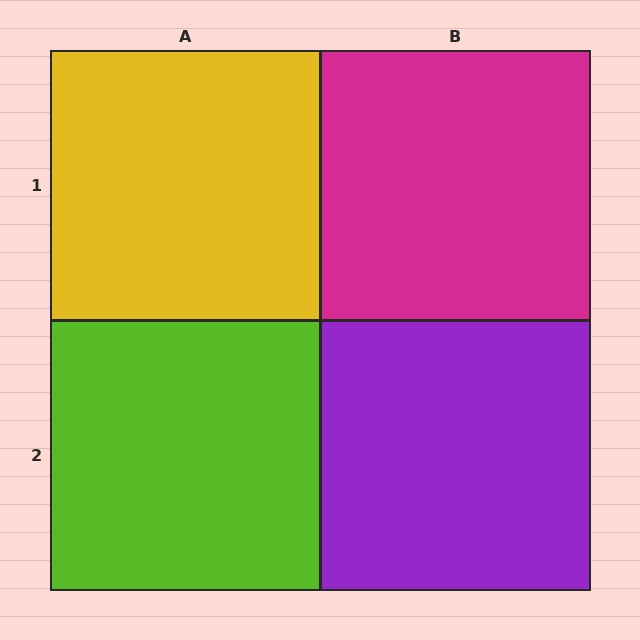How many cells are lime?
1 cell is lime.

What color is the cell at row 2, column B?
Purple.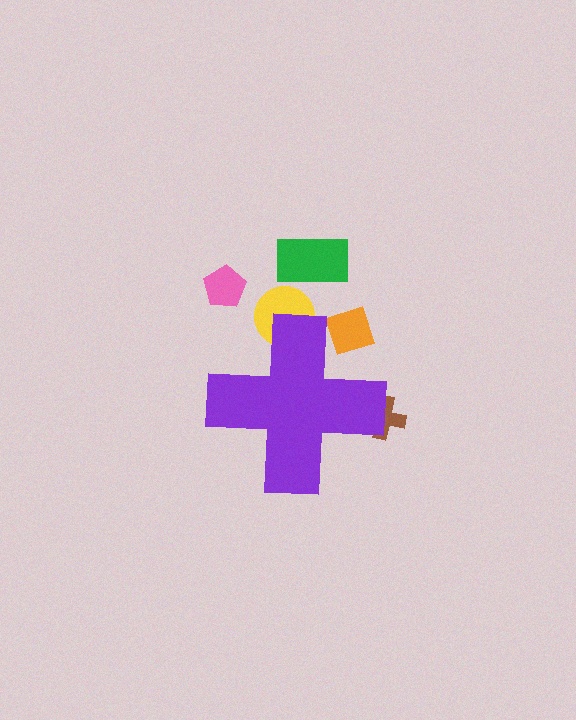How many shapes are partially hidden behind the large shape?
3 shapes are partially hidden.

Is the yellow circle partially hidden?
Yes, the yellow circle is partially hidden behind the purple cross.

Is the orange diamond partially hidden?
Yes, the orange diamond is partially hidden behind the purple cross.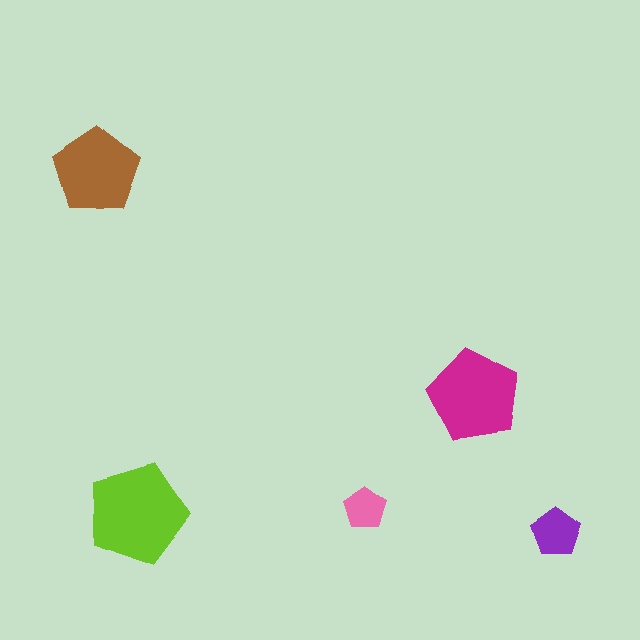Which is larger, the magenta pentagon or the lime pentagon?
The lime one.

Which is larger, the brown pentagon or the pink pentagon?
The brown one.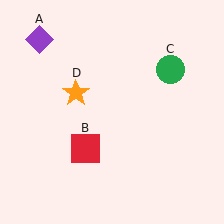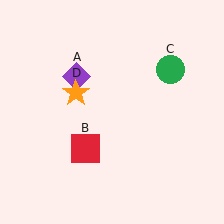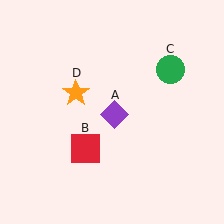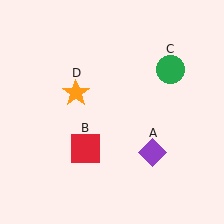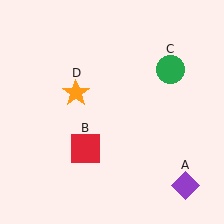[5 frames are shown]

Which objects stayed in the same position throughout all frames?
Red square (object B) and green circle (object C) and orange star (object D) remained stationary.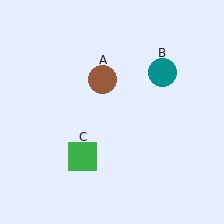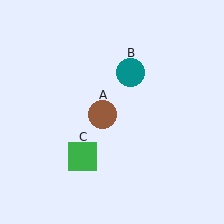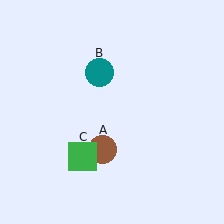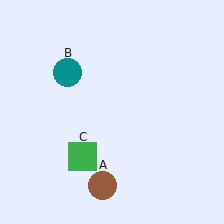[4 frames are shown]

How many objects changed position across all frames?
2 objects changed position: brown circle (object A), teal circle (object B).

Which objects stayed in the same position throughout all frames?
Green square (object C) remained stationary.